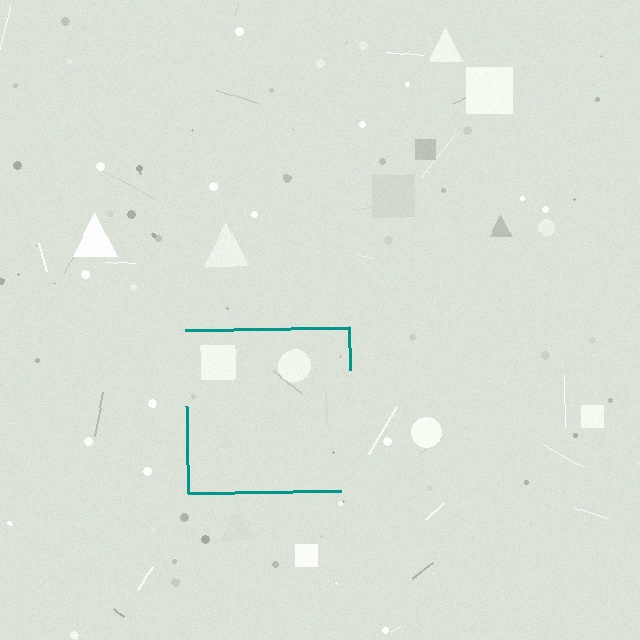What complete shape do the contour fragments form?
The contour fragments form a square.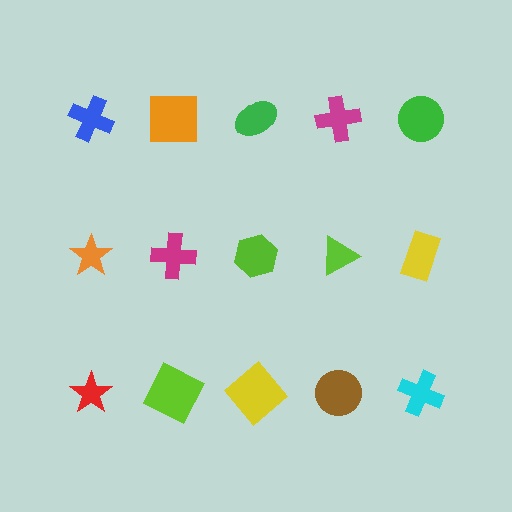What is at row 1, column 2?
An orange square.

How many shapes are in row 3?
5 shapes.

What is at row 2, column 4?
A lime triangle.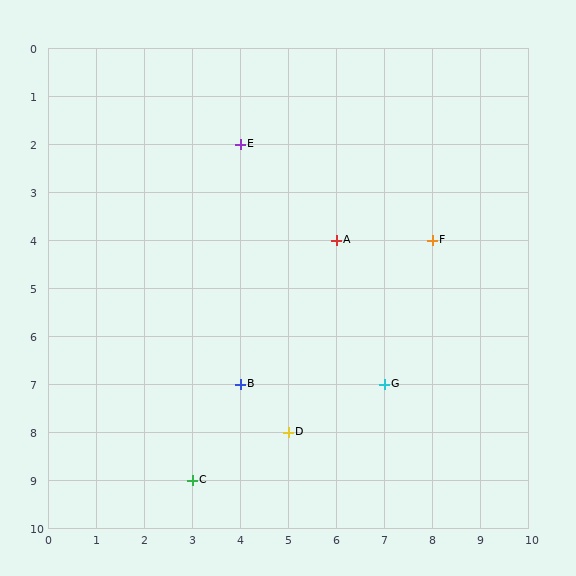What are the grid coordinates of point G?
Point G is at grid coordinates (7, 7).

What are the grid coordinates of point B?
Point B is at grid coordinates (4, 7).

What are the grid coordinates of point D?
Point D is at grid coordinates (5, 8).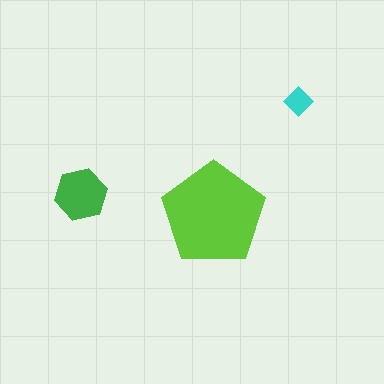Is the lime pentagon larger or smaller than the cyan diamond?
Larger.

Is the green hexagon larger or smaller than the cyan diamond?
Larger.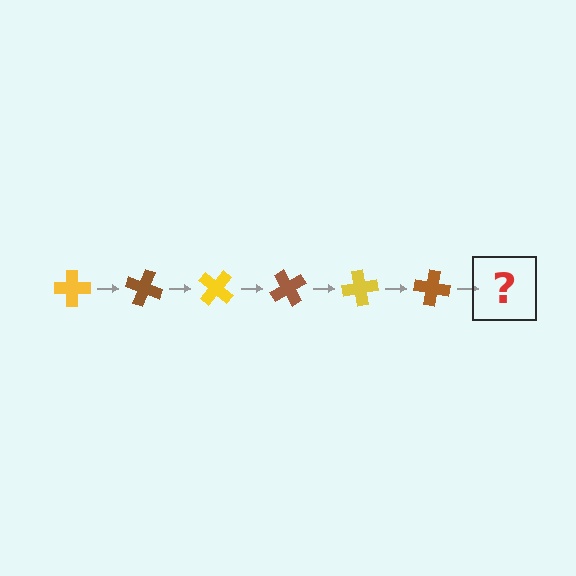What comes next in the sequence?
The next element should be a yellow cross, rotated 120 degrees from the start.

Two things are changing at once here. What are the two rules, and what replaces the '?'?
The two rules are that it rotates 20 degrees each step and the color cycles through yellow and brown. The '?' should be a yellow cross, rotated 120 degrees from the start.